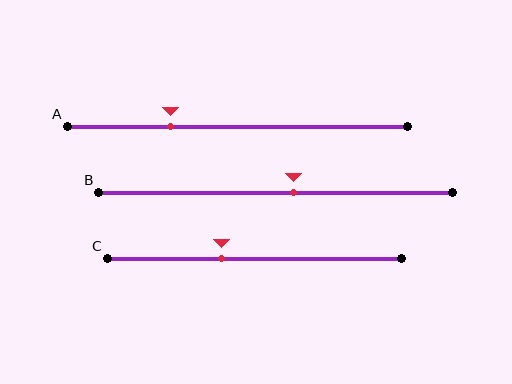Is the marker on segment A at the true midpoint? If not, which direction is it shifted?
No, the marker on segment A is shifted to the left by about 20% of the segment length.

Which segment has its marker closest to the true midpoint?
Segment B has its marker closest to the true midpoint.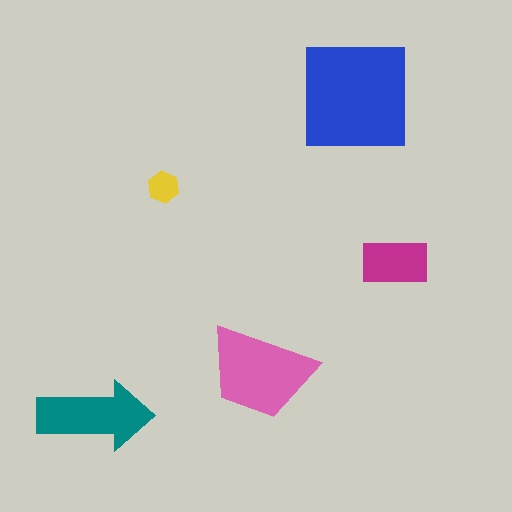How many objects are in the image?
There are 5 objects in the image.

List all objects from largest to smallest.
The blue square, the pink trapezoid, the teal arrow, the magenta rectangle, the yellow hexagon.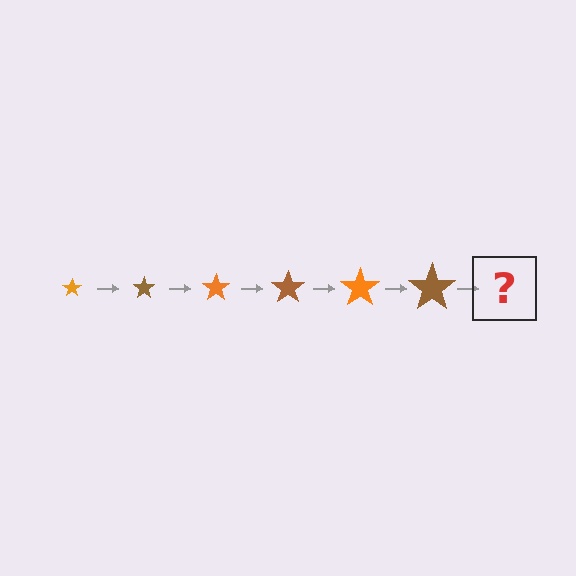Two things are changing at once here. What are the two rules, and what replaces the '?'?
The two rules are that the star grows larger each step and the color cycles through orange and brown. The '?' should be an orange star, larger than the previous one.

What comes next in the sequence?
The next element should be an orange star, larger than the previous one.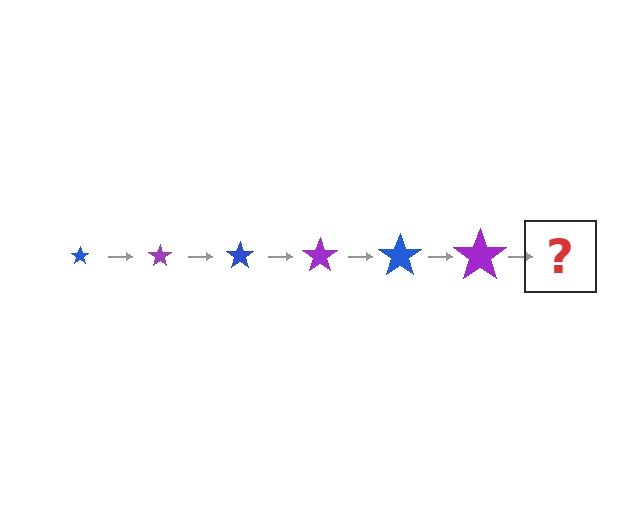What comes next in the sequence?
The next element should be a blue star, larger than the previous one.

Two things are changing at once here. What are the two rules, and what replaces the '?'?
The two rules are that the star grows larger each step and the color cycles through blue and purple. The '?' should be a blue star, larger than the previous one.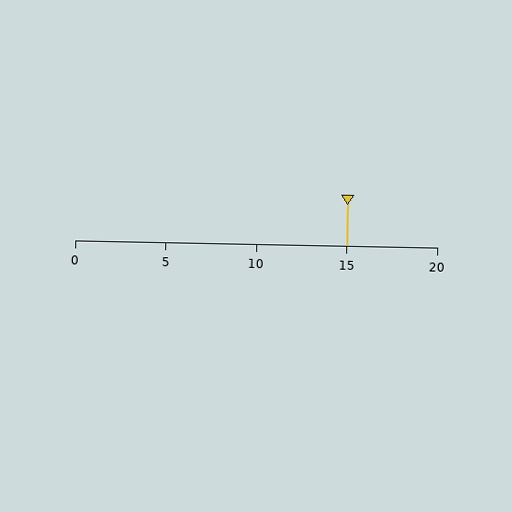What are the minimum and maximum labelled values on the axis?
The axis runs from 0 to 20.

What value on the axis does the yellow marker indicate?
The marker indicates approximately 15.